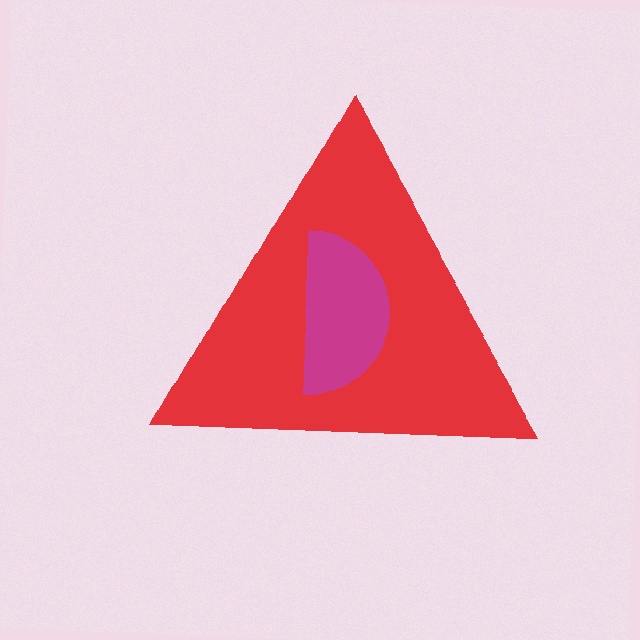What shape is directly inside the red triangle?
The magenta semicircle.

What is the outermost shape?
The red triangle.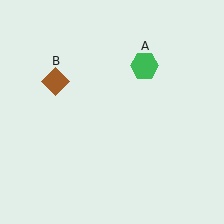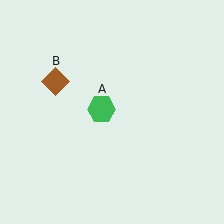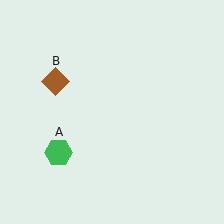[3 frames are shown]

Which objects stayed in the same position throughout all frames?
Brown diamond (object B) remained stationary.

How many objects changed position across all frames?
1 object changed position: green hexagon (object A).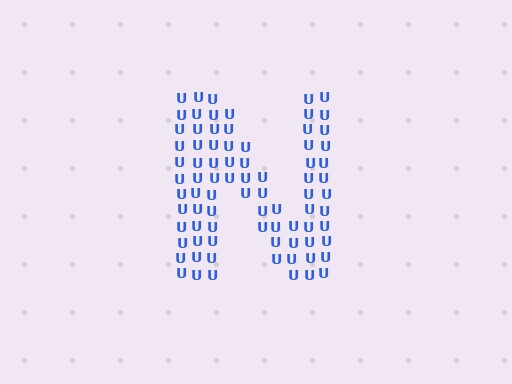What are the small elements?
The small elements are letter U's.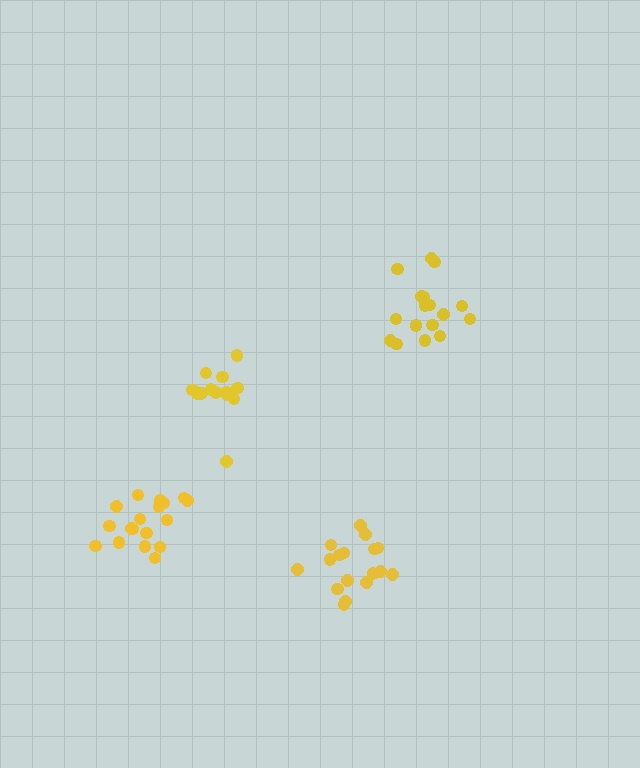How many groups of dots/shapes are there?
There are 4 groups.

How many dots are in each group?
Group 1: 17 dots, Group 2: 17 dots, Group 3: 15 dots, Group 4: 18 dots (67 total).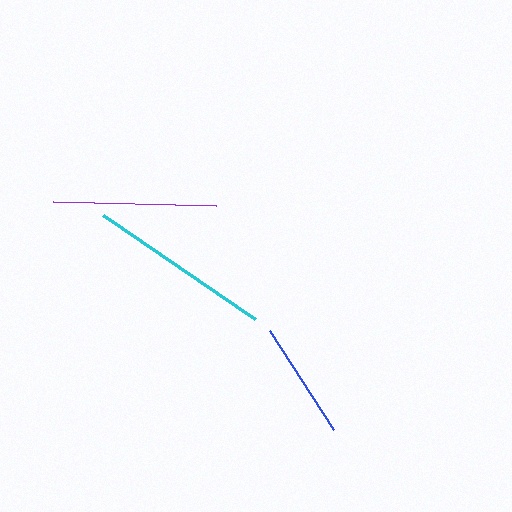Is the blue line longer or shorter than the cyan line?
The cyan line is longer than the blue line.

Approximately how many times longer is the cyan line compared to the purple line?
The cyan line is approximately 1.1 times the length of the purple line.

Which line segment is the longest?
The cyan line is the longest at approximately 184 pixels.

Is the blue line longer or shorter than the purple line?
The purple line is longer than the blue line.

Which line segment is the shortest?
The blue line is the shortest at approximately 118 pixels.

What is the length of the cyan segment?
The cyan segment is approximately 184 pixels long.